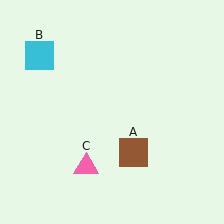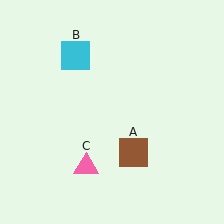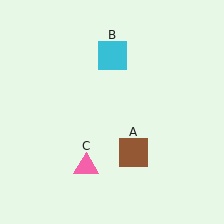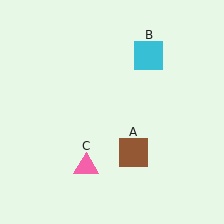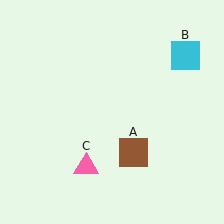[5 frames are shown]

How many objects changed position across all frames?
1 object changed position: cyan square (object B).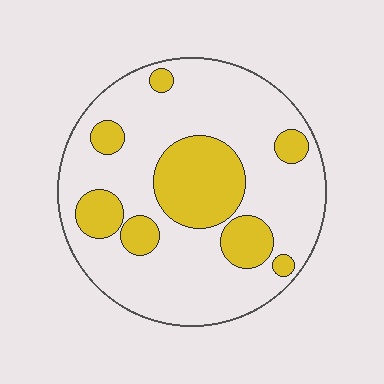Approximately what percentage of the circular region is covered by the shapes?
Approximately 25%.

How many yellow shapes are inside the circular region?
8.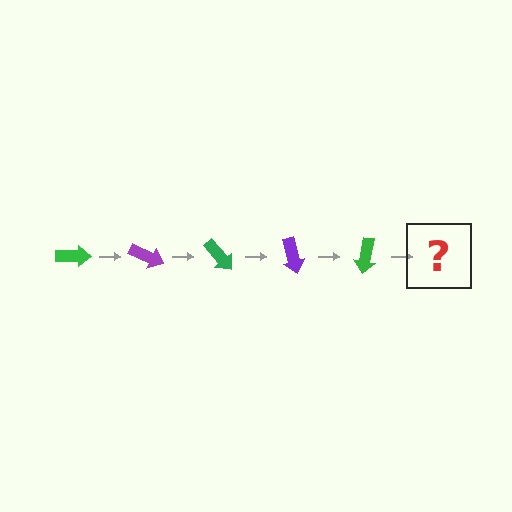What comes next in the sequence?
The next element should be a purple arrow, rotated 125 degrees from the start.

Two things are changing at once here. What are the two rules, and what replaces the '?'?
The two rules are that it rotates 25 degrees each step and the color cycles through green and purple. The '?' should be a purple arrow, rotated 125 degrees from the start.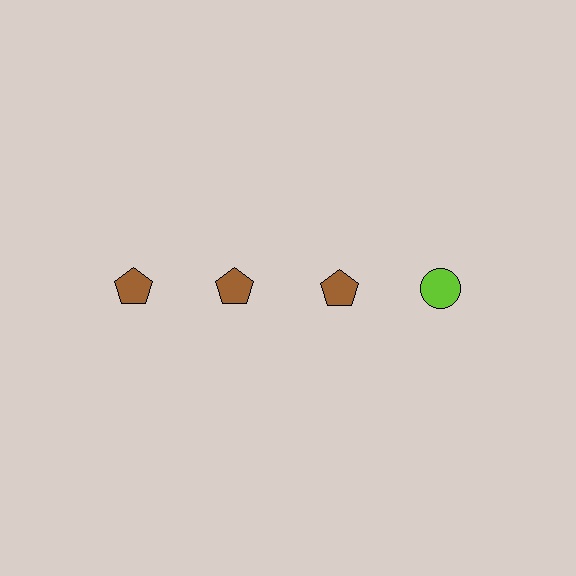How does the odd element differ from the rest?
It differs in both color (lime instead of brown) and shape (circle instead of pentagon).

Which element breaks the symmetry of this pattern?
The lime circle in the top row, second from right column breaks the symmetry. All other shapes are brown pentagons.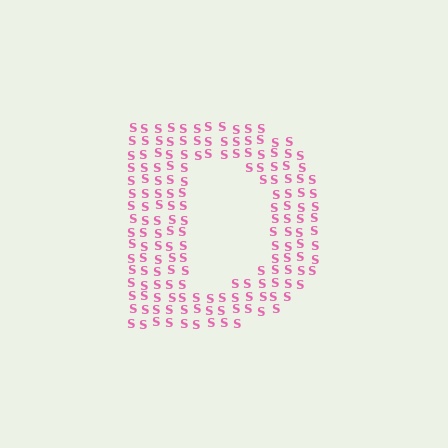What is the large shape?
The large shape is the letter D.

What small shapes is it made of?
It is made of small letter S's.